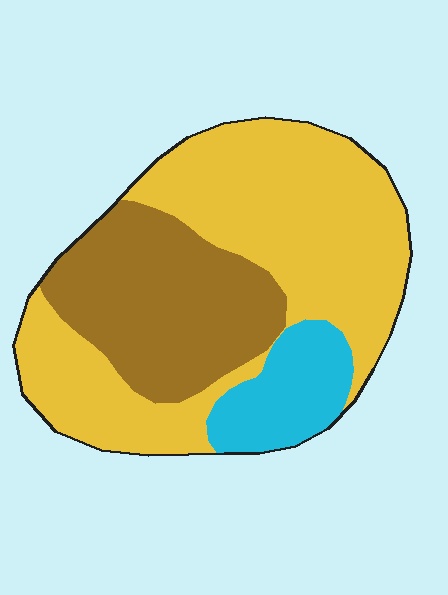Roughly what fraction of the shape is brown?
Brown covers 31% of the shape.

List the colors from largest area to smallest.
From largest to smallest: yellow, brown, cyan.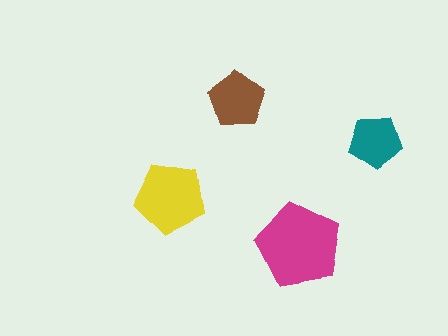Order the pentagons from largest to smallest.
the magenta one, the yellow one, the brown one, the teal one.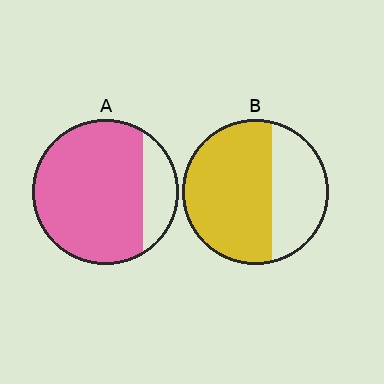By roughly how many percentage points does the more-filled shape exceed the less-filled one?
By roughly 15 percentage points (A over B).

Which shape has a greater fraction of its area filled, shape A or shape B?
Shape A.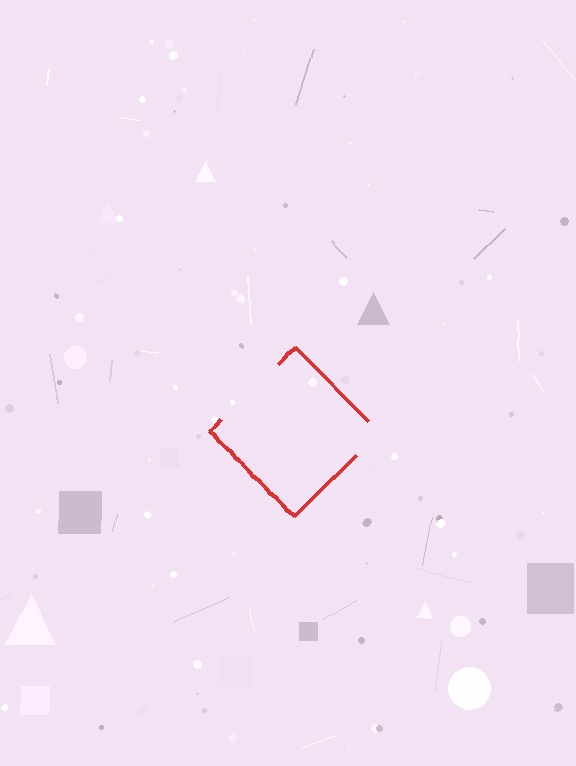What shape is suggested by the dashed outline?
The dashed outline suggests a diamond.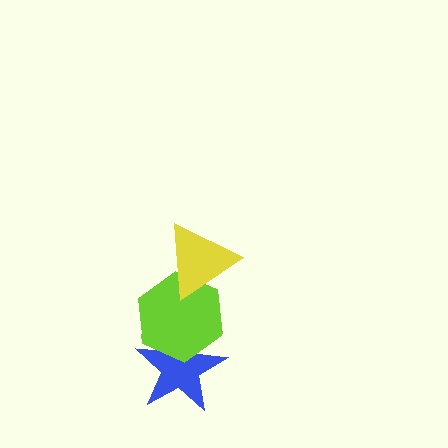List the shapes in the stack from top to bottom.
From top to bottom: the yellow triangle, the lime hexagon, the blue star.